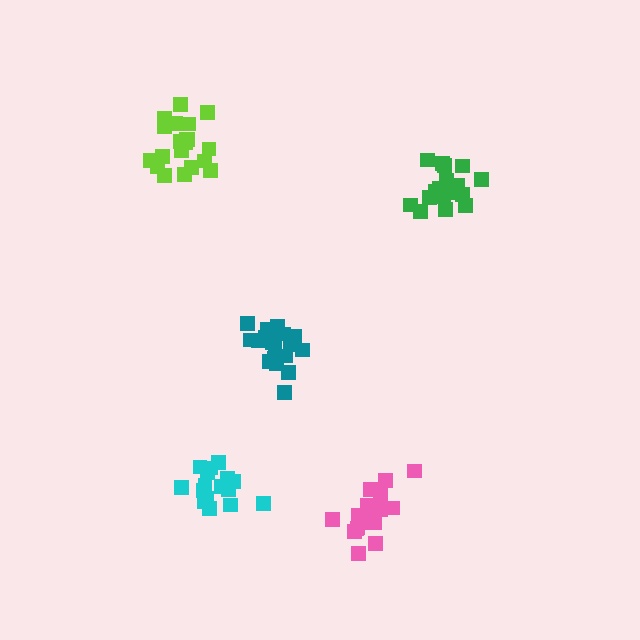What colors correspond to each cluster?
The clusters are colored: green, teal, lime, cyan, pink.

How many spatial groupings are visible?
There are 5 spatial groupings.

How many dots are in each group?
Group 1: 20 dots, Group 2: 21 dots, Group 3: 20 dots, Group 4: 17 dots, Group 5: 17 dots (95 total).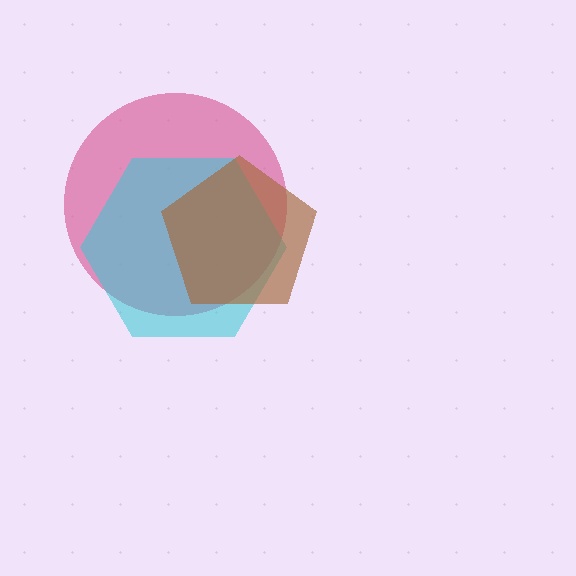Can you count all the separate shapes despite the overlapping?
Yes, there are 3 separate shapes.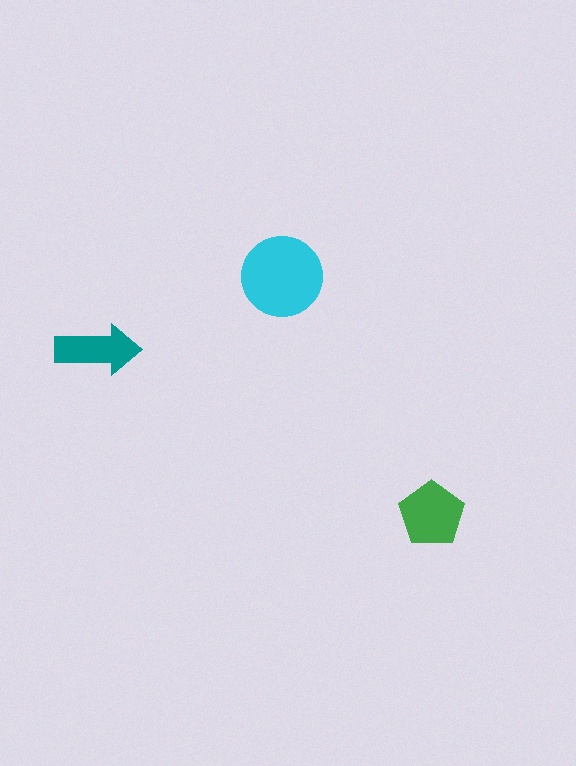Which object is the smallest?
The teal arrow.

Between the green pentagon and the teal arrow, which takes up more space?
The green pentagon.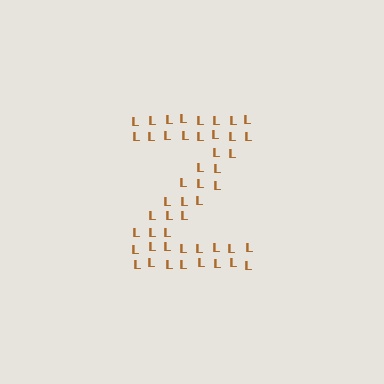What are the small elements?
The small elements are letter L's.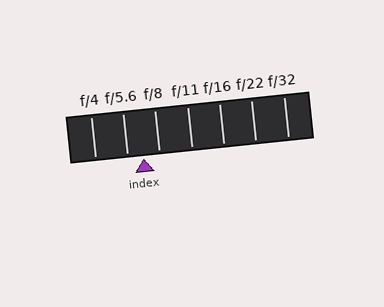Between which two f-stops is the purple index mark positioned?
The index mark is between f/5.6 and f/8.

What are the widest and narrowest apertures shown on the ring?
The widest aperture shown is f/4 and the narrowest is f/32.